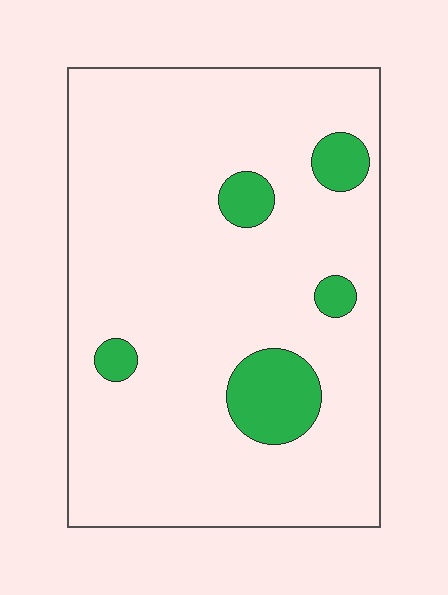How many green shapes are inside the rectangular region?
5.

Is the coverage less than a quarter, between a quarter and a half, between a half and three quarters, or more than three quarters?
Less than a quarter.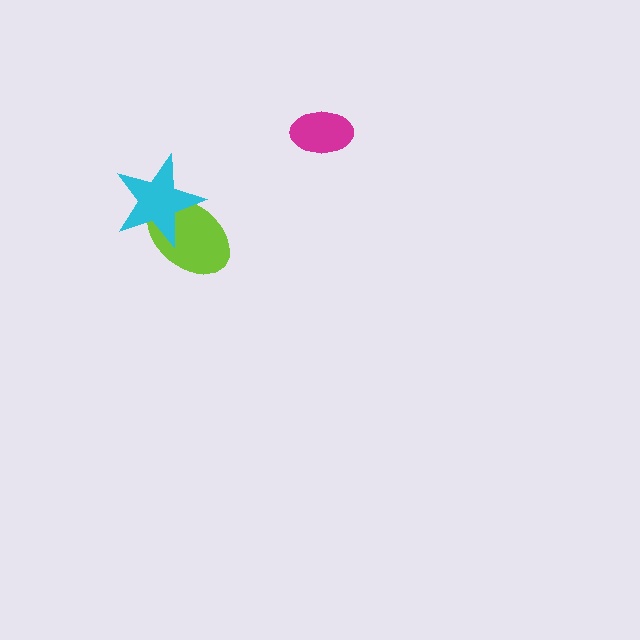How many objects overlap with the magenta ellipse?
0 objects overlap with the magenta ellipse.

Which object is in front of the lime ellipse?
The cyan star is in front of the lime ellipse.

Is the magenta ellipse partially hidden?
No, no other shape covers it.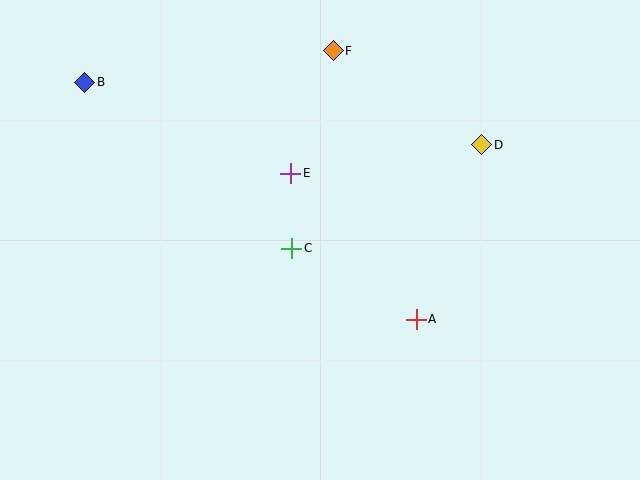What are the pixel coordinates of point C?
Point C is at (292, 248).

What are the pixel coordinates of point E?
Point E is at (291, 173).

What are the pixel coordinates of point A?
Point A is at (416, 319).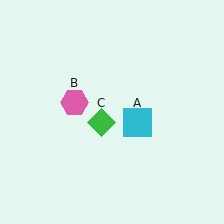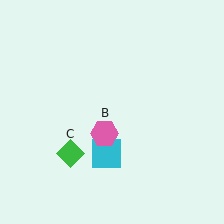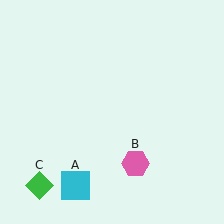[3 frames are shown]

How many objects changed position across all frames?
3 objects changed position: cyan square (object A), pink hexagon (object B), green diamond (object C).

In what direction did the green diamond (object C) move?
The green diamond (object C) moved down and to the left.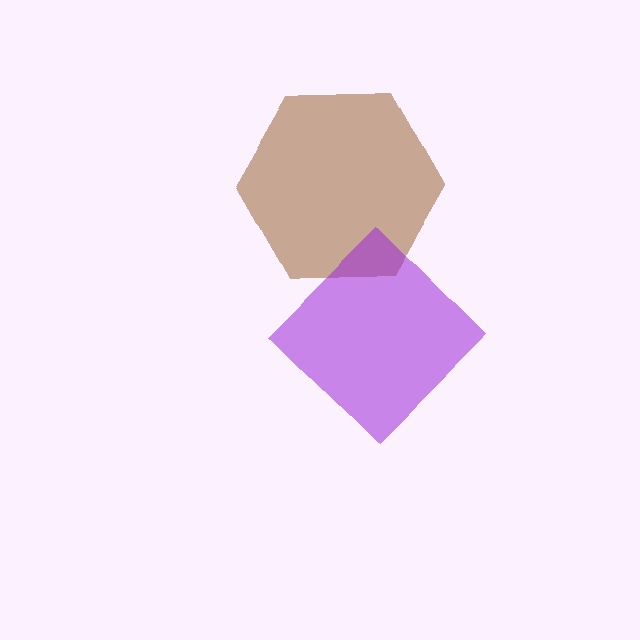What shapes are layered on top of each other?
The layered shapes are: a brown hexagon, a purple diamond.